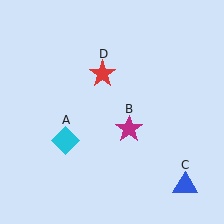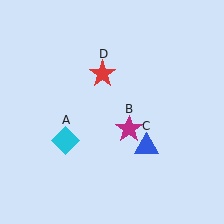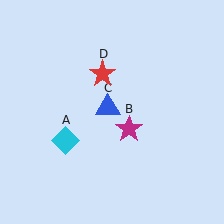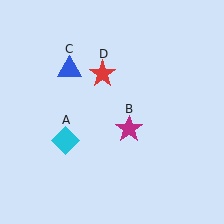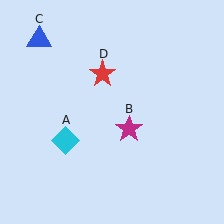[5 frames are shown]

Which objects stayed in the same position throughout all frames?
Cyan diamond (object A) and magenta star (object B) and red star (object D) remained stationary.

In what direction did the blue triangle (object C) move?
The blue triangle (object C) moved up and to the left.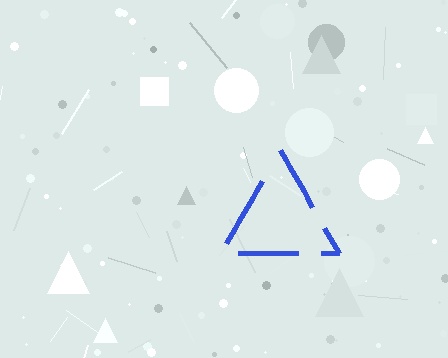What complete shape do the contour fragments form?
The contour fragments form a triangle.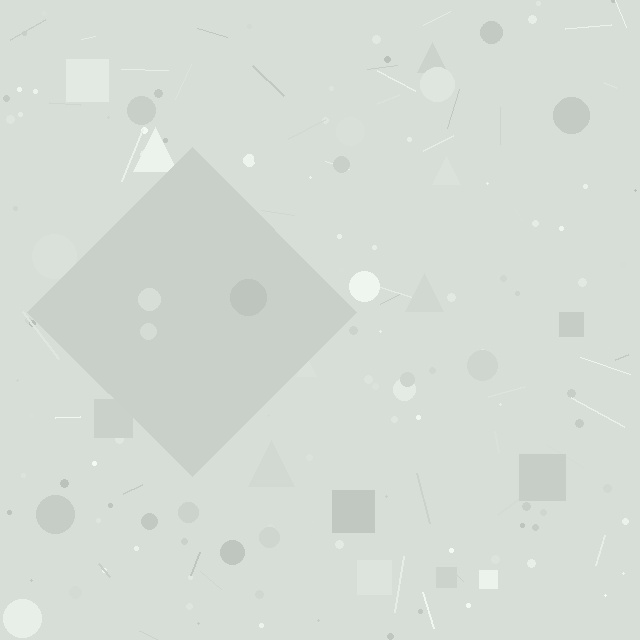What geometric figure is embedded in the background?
A diamond is embedded in the background.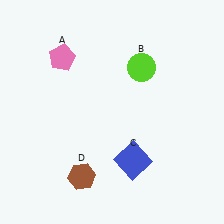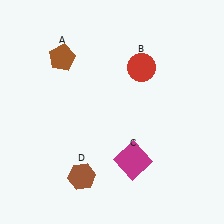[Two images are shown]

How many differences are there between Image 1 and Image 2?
There are 3 differences between the two images.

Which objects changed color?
A changed from pink to brown. B changed from lime to red. C changed from blue to magenta.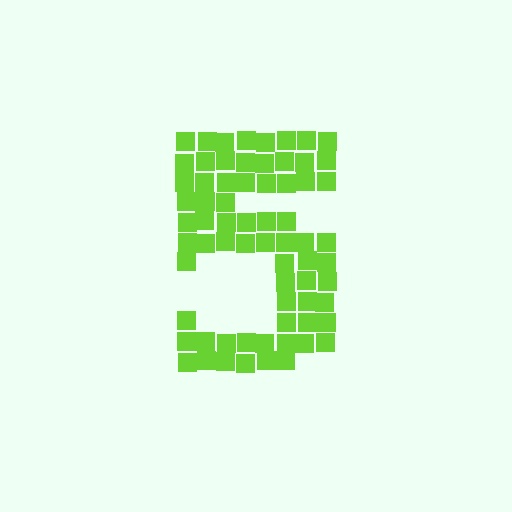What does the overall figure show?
The overall figure shows the digit 5.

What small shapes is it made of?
It is made of small squares.